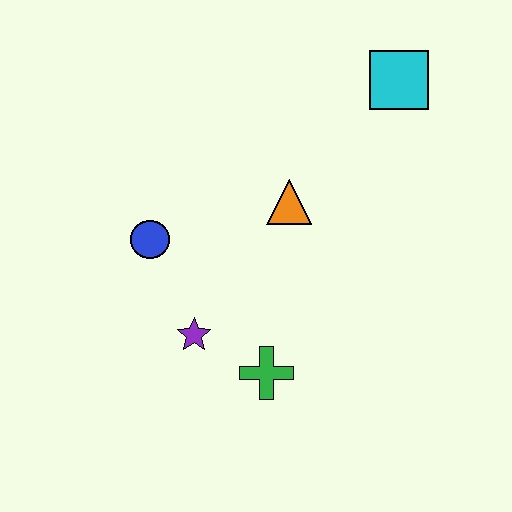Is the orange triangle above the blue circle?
Yes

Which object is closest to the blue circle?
The purple star is closest to the blue circle.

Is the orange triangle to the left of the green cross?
No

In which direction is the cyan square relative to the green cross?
The cyan square is above the green cross.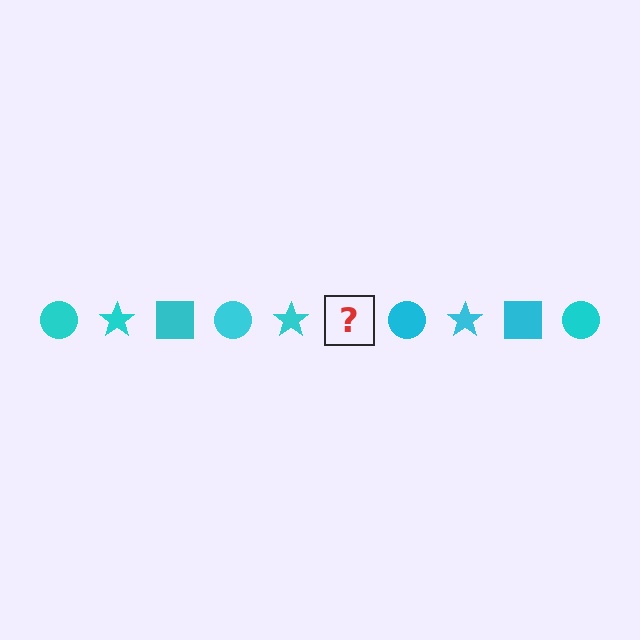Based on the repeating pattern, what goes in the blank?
The blank should be a cyan square.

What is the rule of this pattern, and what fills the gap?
The rule is that the pattern cycles through circle, star, square shapes in cyan. The gap should be filled with a cyan square.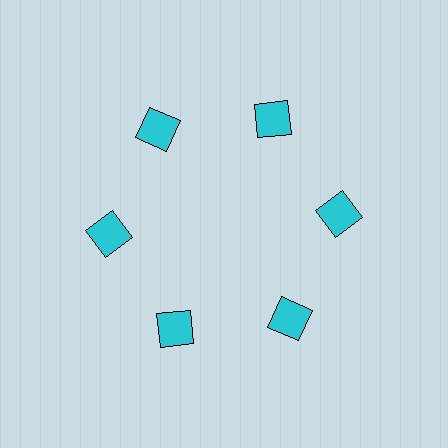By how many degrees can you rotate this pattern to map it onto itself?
The pattern maps onto itself every 60 degrees of rotation.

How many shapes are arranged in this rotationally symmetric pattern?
There are 6 shapes, arranged in 6 groups of 1.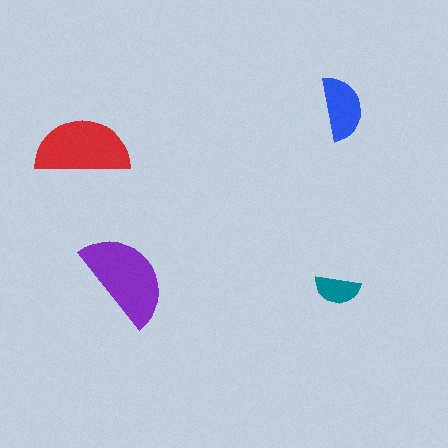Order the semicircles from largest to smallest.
the purple one, the red one, the blue one, the teal one.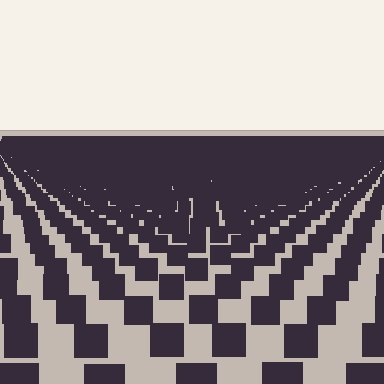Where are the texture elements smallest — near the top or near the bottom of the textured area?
Near the top.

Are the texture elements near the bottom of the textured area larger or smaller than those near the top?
Larger. Near the bottom, elements are closer to the viewer and appear at a bigger on-screen size.